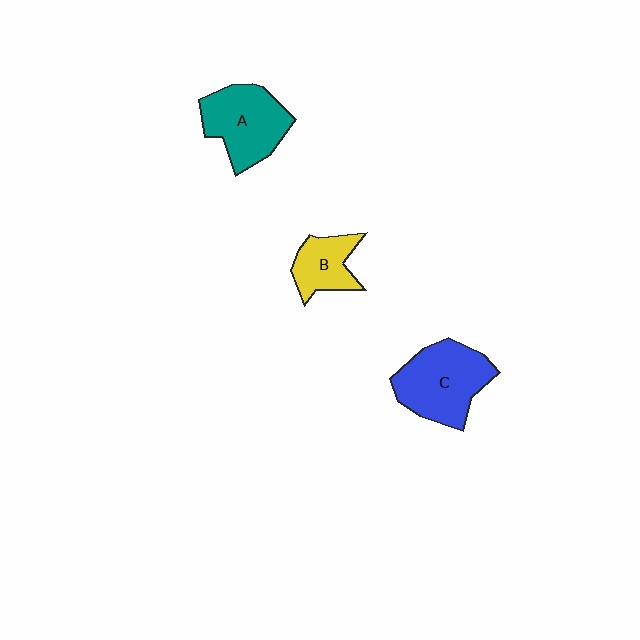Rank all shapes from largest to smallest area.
From largest to smallest: C (blue), A (teal), B (yellow).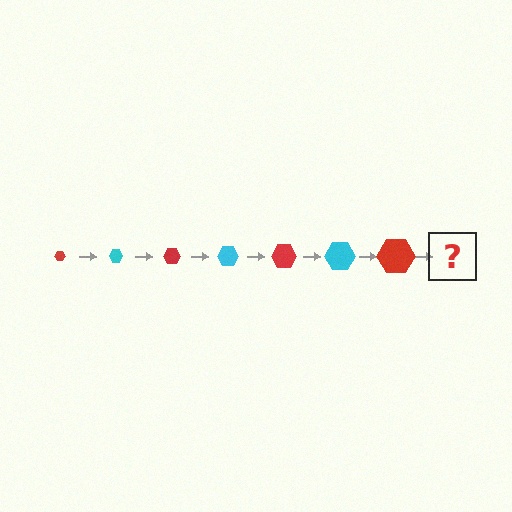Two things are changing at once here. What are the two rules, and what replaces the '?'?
The two rules are that the hexagon grows larger each step and the color cycles through red and cyan. The '?' should be a cyan hexagon, larger than the previous one.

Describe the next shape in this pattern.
It should be a cyan hexagon, larger than the previous one.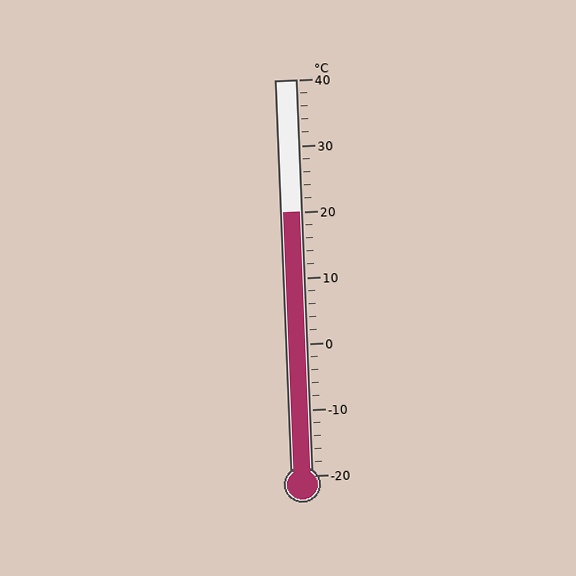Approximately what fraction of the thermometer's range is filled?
The thermometer is filled to approximately 65% of its range.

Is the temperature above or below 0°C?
The temperature is above 0°C.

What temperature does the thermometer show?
The thermometer shows approximately 20°C.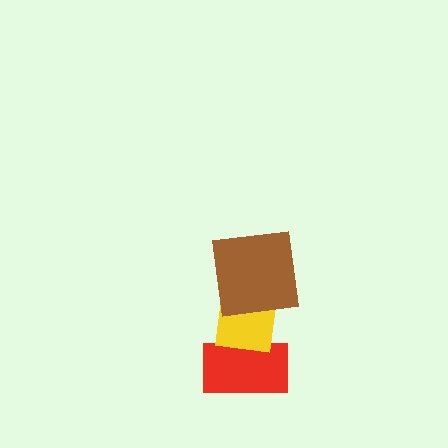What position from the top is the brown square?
The brown square is 1st from the top.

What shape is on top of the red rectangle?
The yellow square is on top of the red rectangle.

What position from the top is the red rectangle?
The red rectangle is 3rd from the top.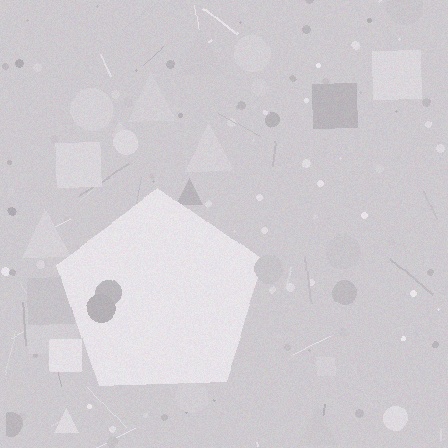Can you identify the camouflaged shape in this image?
The camouflaged shape is a pentagon.